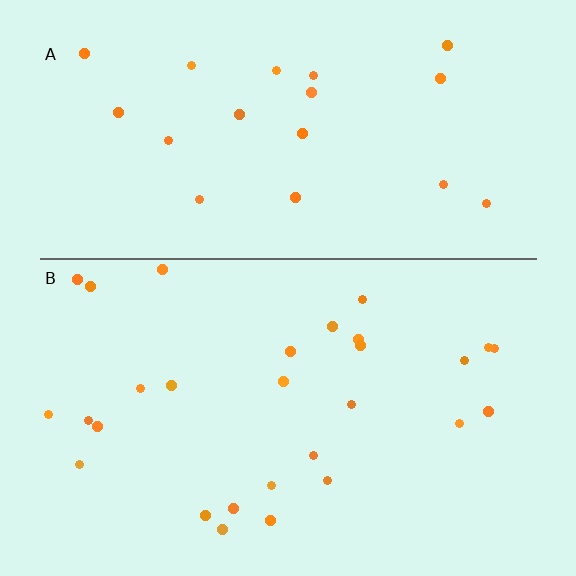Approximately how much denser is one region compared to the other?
Approximately 1.5× — region B over region A.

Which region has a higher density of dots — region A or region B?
B (the bottom).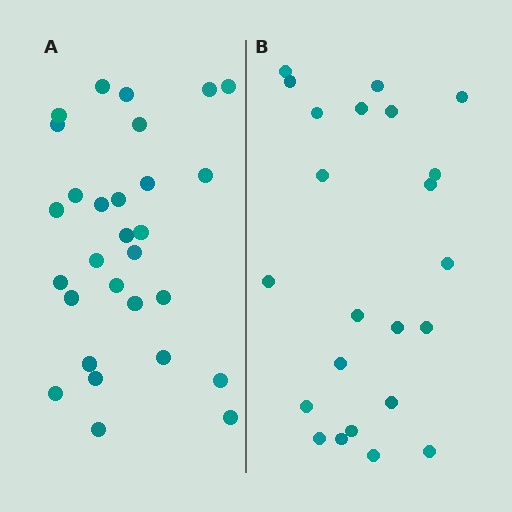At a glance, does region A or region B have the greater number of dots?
Region A (the left region) has more dots.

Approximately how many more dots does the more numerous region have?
Region A has about 6 more dots than region B.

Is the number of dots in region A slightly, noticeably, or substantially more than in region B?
Region A has noticeably more, but not dramatically so. The ratio is roughly 1.3 to 1.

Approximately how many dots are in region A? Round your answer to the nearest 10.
About 30 dots. (The exact count is 29, which rounds to 30.)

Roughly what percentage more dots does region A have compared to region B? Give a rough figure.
About 25% more.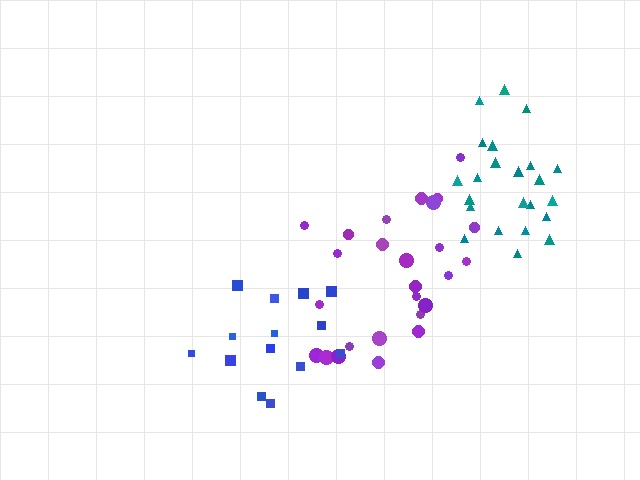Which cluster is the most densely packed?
Teal.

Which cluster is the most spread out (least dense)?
Purple.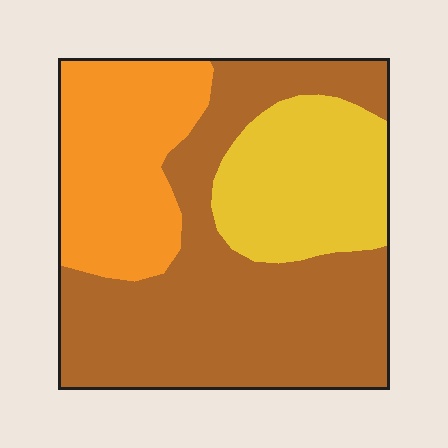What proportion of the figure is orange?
Orange takes up about one quarter (1/4) of the figure.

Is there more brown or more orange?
Brown.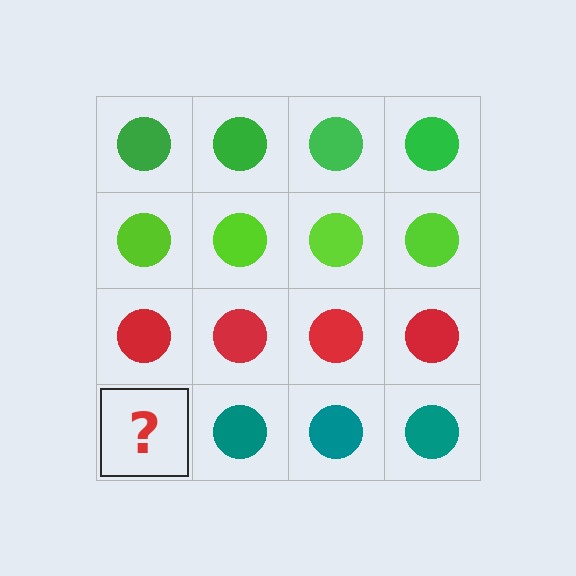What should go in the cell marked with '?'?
The missing cell should contain a teal circle.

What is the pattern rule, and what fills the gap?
The rule is that each row has a consistent color. The gap should be filled with a teal circle.